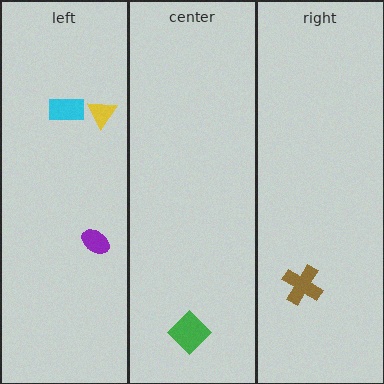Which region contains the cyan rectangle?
The left region.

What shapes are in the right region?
The brown cross.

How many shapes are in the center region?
1.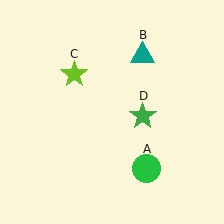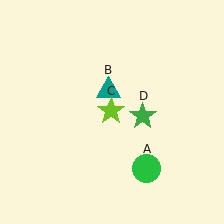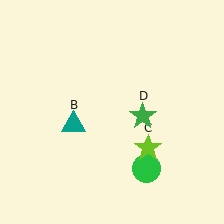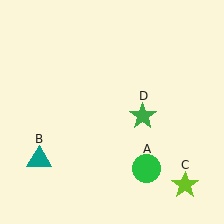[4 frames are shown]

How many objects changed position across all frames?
2 objects changed position: teal triangle (object B), lime star (object C).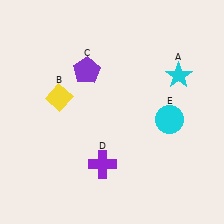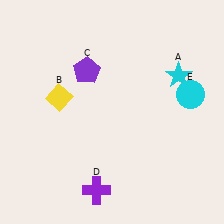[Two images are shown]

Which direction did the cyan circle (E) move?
The cyan circle (E) moved up.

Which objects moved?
The objects that moved are: the purple cross (D), the cyan circle (E).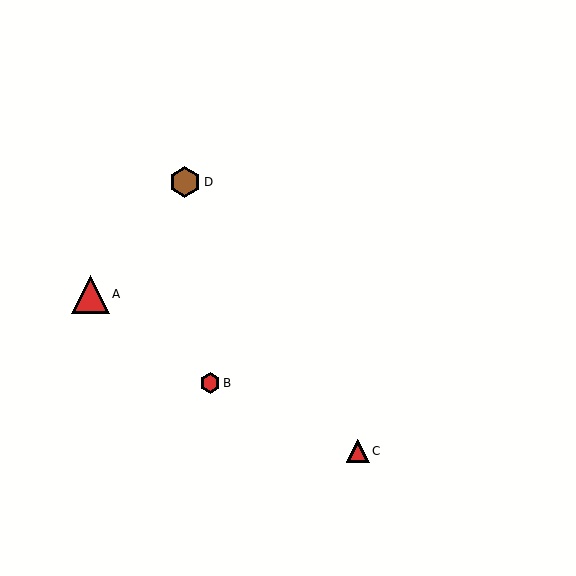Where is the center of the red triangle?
The center of the red triangle is at (90, 295).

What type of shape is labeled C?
Shape C is a red triangle.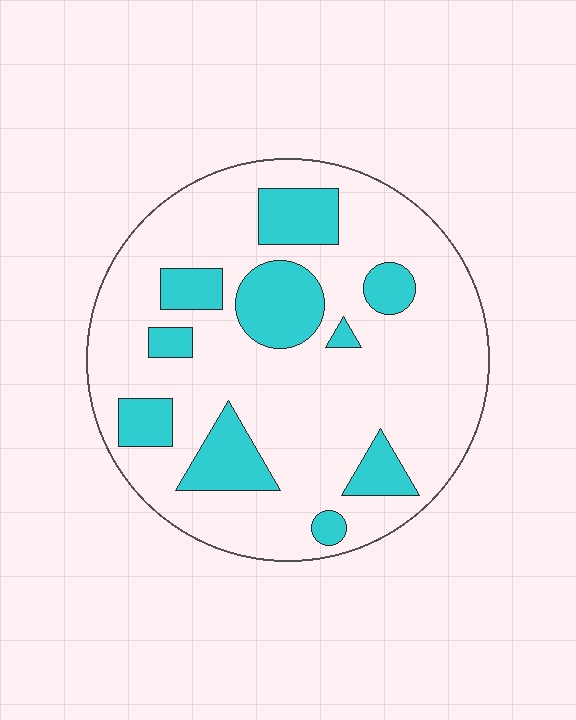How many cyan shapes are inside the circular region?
10.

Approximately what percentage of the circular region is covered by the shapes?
Approximately 25%.